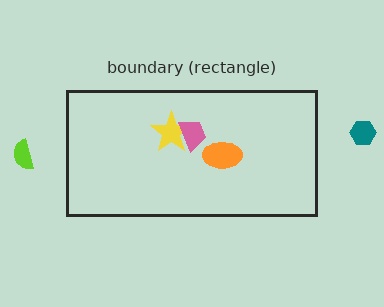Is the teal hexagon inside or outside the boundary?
Outside.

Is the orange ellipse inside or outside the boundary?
Inside.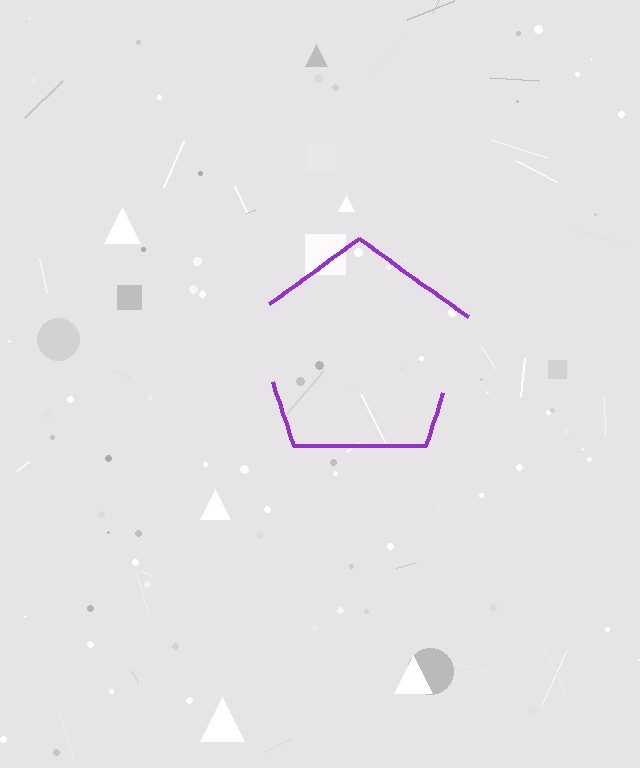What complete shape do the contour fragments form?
The contour fragments form a pentagon.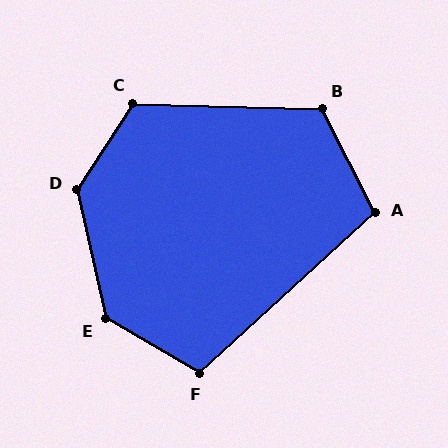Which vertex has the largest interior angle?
D, at approximately 134 degrees.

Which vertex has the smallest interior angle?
A, at approximately 106 degrees.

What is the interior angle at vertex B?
Approximately 119 degrees (obtuse).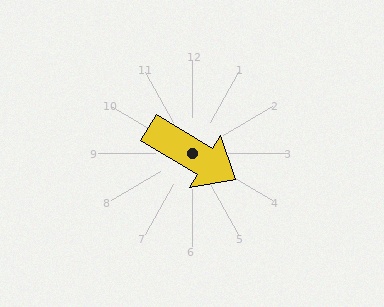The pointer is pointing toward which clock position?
Roughly 4 o'clock.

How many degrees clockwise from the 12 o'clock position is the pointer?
Approximately 121 degrees.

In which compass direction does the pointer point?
Southeast.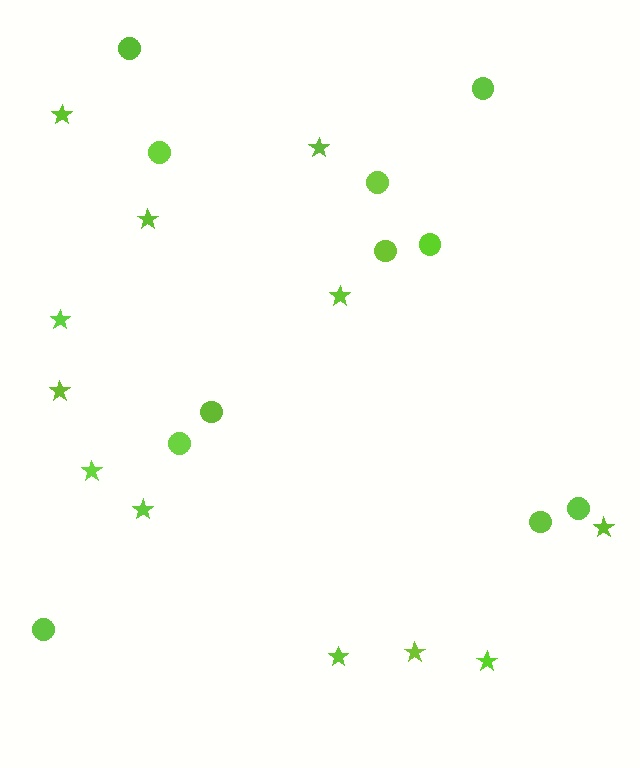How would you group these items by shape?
There are 2 groups: one group of circles (11) and one group of stars (12).